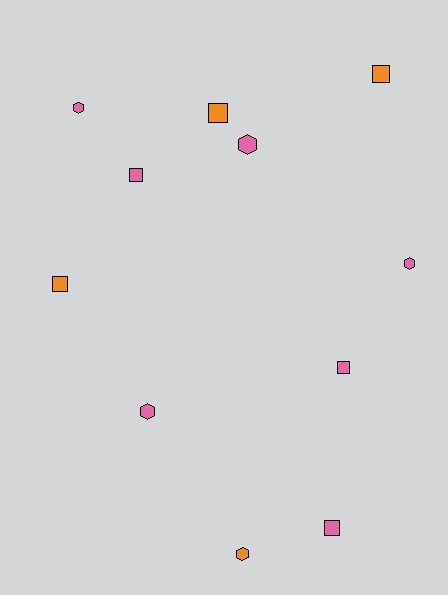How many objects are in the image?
There are 11 objects.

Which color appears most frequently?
Pink, with 7 objects.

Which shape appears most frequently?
Square, with 6 objects.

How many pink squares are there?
There are 3 pink squares.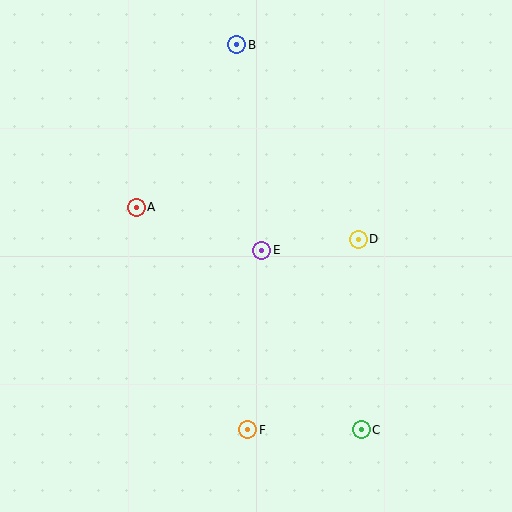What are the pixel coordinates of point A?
Point A is at (136, 207).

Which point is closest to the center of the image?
Point E at (262, 250) is closest to the center.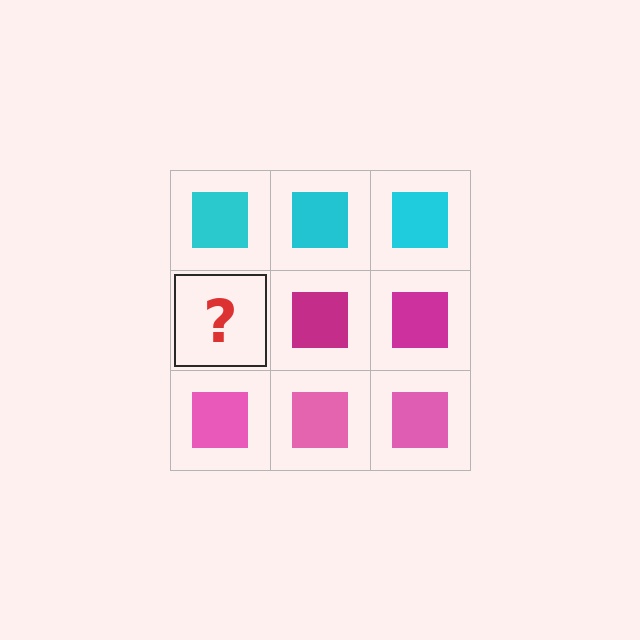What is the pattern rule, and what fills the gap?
The rule is that each row has a consistent color. The gap should be filled with a magenta square.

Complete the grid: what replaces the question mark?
The question mark should be replaced with a magenta square.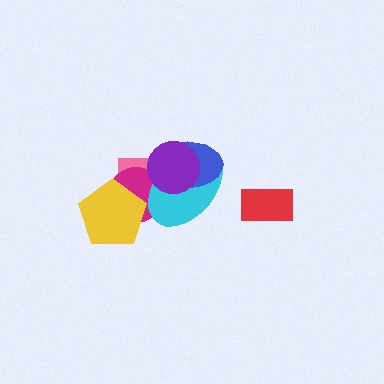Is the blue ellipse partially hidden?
Yes, it is partially covered by another shape.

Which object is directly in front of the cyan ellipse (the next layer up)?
The blue ellipse is directly in front of the cyan ellipse.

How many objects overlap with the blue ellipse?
3 objects overlap with the blue ellipse.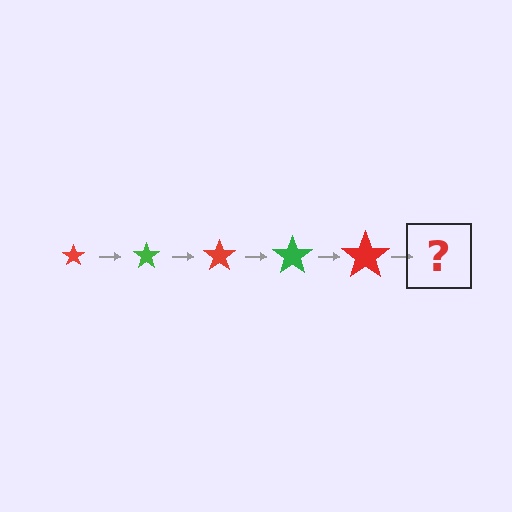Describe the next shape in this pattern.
It should be a green star, larger than the previous one.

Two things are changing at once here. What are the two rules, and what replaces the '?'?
The two rules are that the star grows larger each step and the color cycles through red and green. The '?' should be a green star, larger than the previous one.